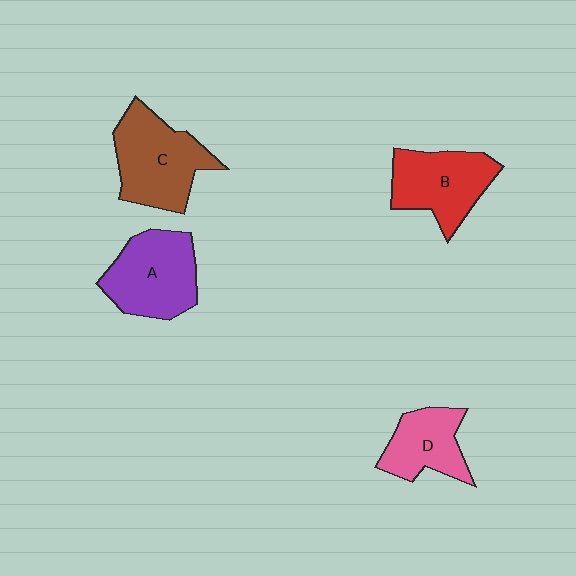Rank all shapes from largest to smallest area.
From largest to smallest: C (brown), A (purple), B (red), D (pink).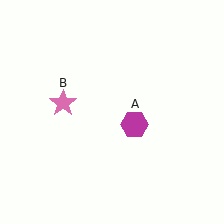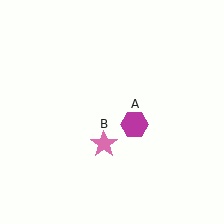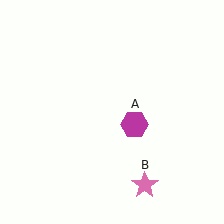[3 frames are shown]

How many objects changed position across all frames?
1 object changed position: pink star (object B).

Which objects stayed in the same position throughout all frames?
Magenta hexagon (object A) remained stationary.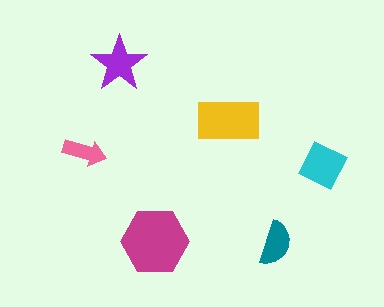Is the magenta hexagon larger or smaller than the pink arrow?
Larger.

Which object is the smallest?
The pink arrow.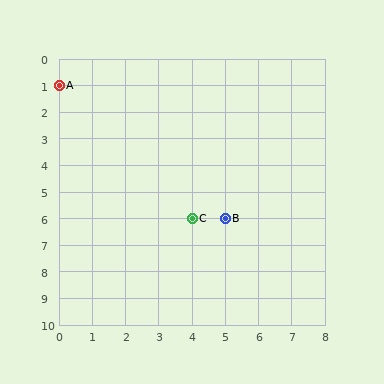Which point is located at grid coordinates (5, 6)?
Point B is at (5, 6).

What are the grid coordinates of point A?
Point A is at grid coordinates (0, 1).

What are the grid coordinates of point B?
Point B is at grid coordinates (5, 6).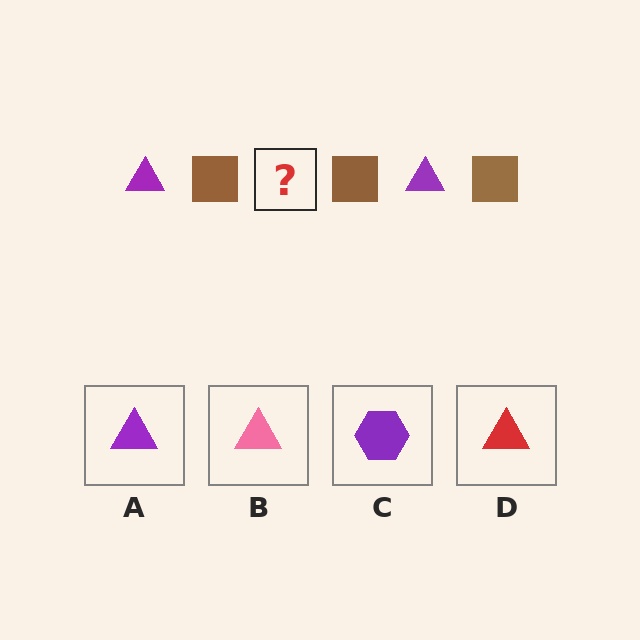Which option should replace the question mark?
Option A.